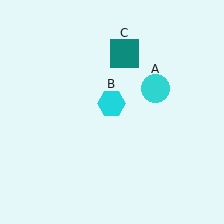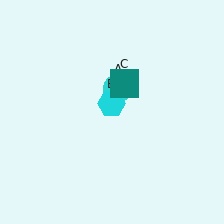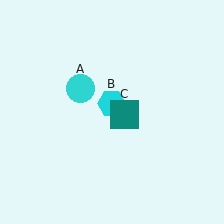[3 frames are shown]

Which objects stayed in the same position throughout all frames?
Cyan hexagon (object B) remained stationary.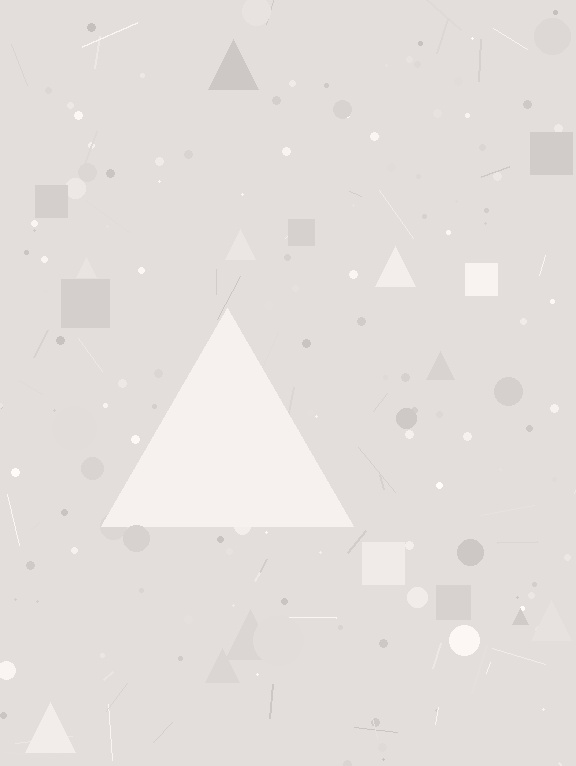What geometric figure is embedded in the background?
A triangle is embedded in the background.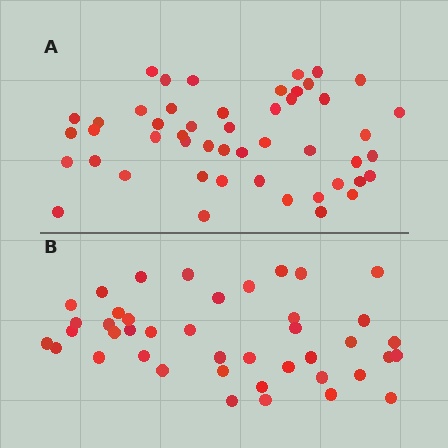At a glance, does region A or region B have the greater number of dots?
Region A (the top region) has more dots.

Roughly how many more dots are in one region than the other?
Region A has roughly 8 or so more dots than region B.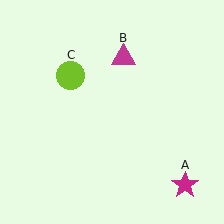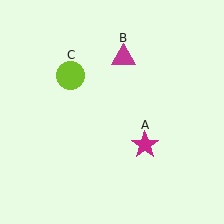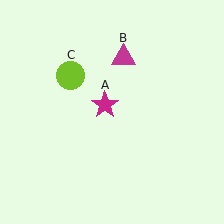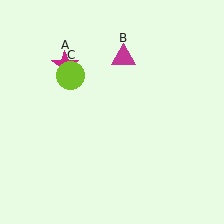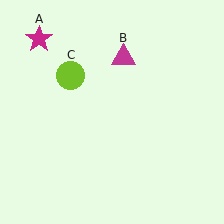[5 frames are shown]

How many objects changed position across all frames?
1 object changed position: magenta star (object A).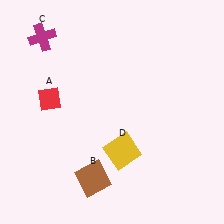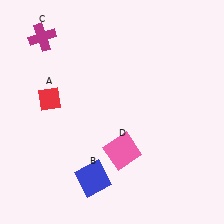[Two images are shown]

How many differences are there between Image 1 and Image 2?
There are 2 differences between the two images.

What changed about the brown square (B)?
In Image 1, B is brown. In Image 2, it changed to blue.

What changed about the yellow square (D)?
In Image 1, D is yellow. In Image 2, it changed to pink.